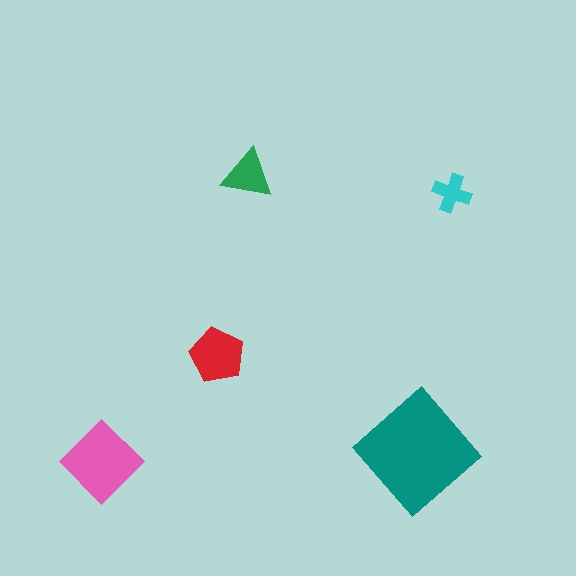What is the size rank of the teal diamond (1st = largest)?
1st.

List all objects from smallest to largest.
The cyan cross, the green triangle, the red pentagon, the pink diamond, the teal diamond.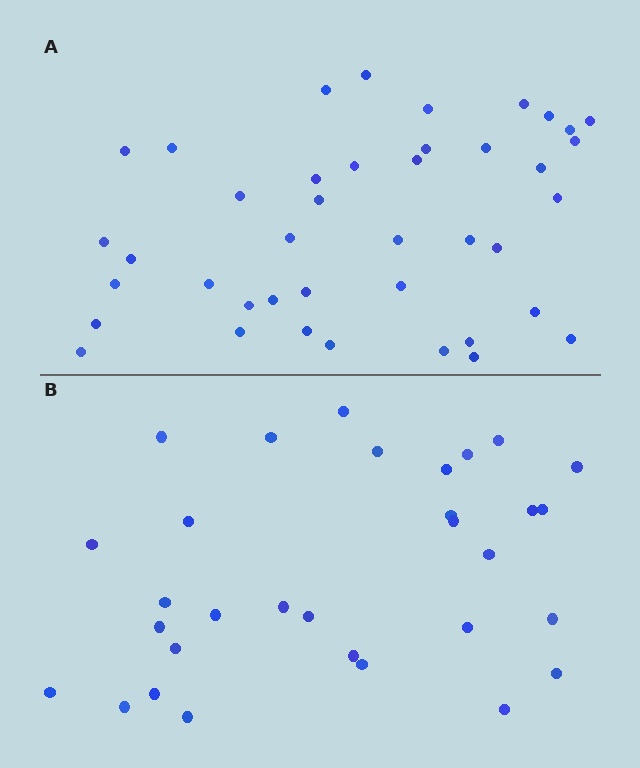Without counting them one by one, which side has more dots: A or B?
Region A (the top region) has more dots.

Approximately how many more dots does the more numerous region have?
Region A has roughly 10 or so more dots than region B.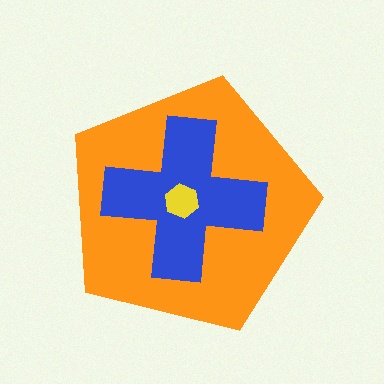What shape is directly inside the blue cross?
The yellow hexagon.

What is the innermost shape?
The yellow hexagon.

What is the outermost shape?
The orange pentagon.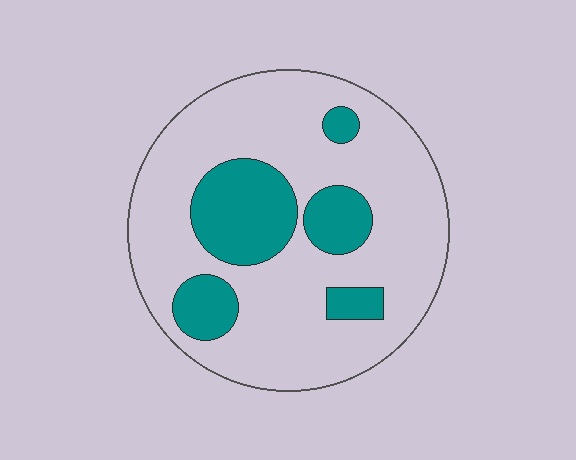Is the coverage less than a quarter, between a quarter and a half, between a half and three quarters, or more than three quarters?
Less than a quarter.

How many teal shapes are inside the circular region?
5.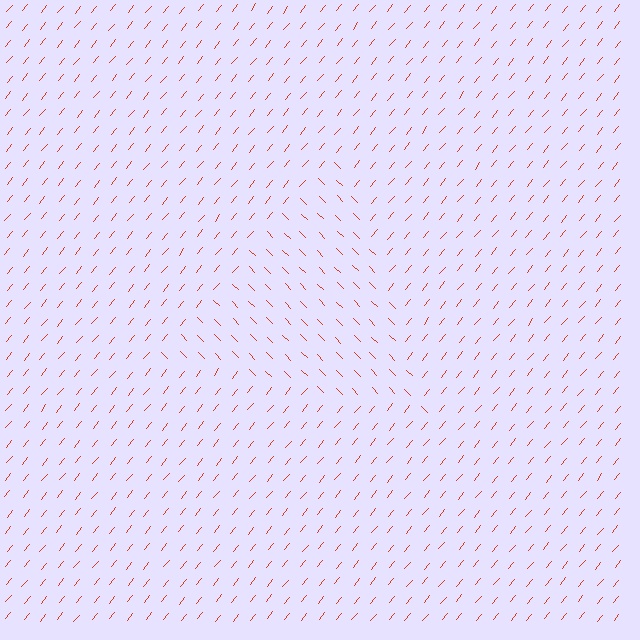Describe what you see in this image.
The image is filled with small red line segments. A triangle region in the image has lines oriented differently from the surrounding lines, creating a visible texture boundary.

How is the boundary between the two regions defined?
The boundary is defined purely by a change in line orientation (approximately 85 degrees difference). All lines are the same color and thickness.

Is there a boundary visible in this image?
Yes, there is a texture boundary formed by a change in line orientation.